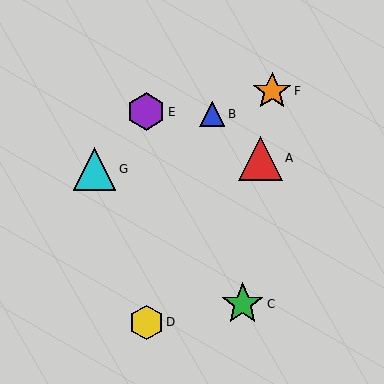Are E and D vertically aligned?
Yes, both are at x≈146.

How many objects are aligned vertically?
2 objects (D, E) are aligned vertically.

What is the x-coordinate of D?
Object D is at x≈146.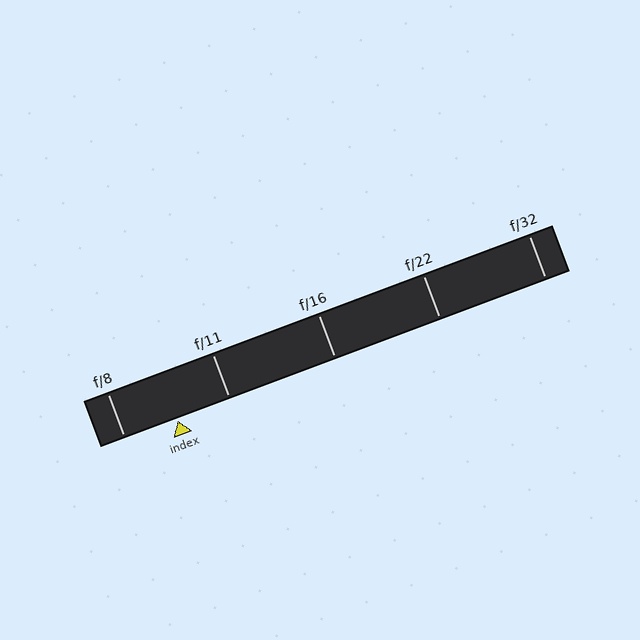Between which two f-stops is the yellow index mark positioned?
The index mark is between f/8 and f/11.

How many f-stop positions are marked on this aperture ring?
There are 5 f-stop positions marked.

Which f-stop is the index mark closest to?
The index mark is closest to f/11.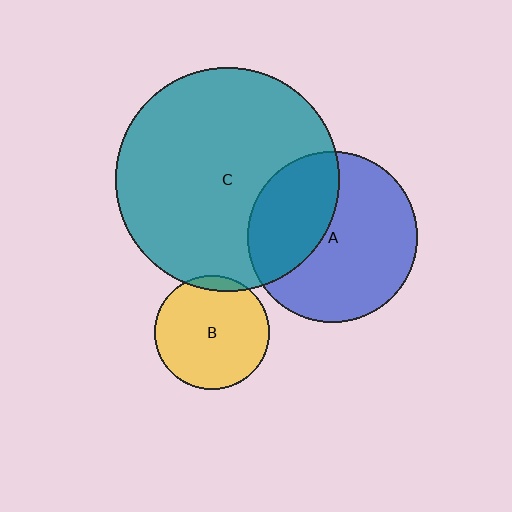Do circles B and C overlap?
Yes.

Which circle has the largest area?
Circle C (teal).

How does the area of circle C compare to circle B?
Approximately 3.9 times.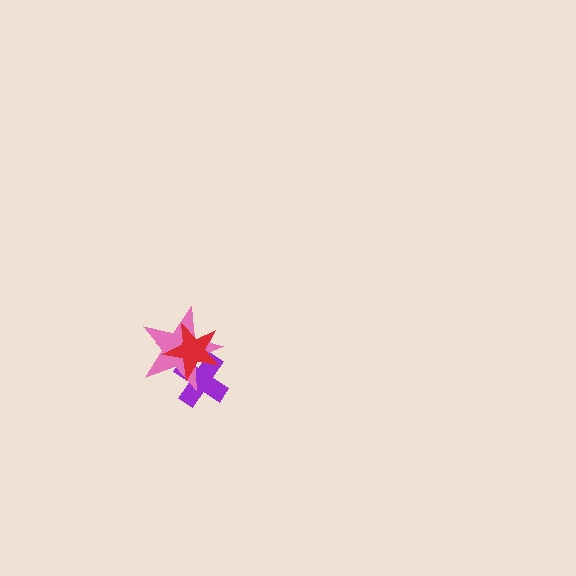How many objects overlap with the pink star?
2 objects overlap with the pink star.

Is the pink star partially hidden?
Yes, it is partially covered by another shape.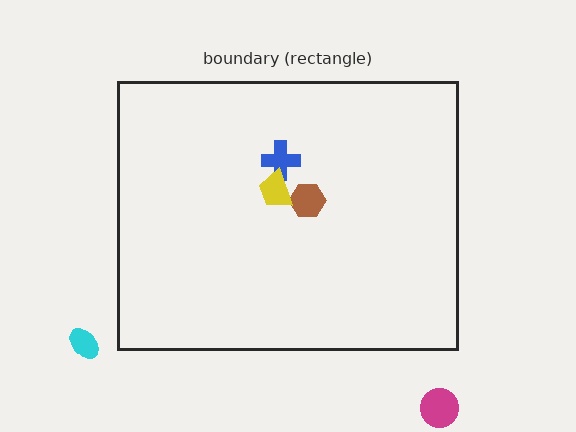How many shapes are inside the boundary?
3 inside, 2 outside.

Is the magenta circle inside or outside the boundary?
Outside.